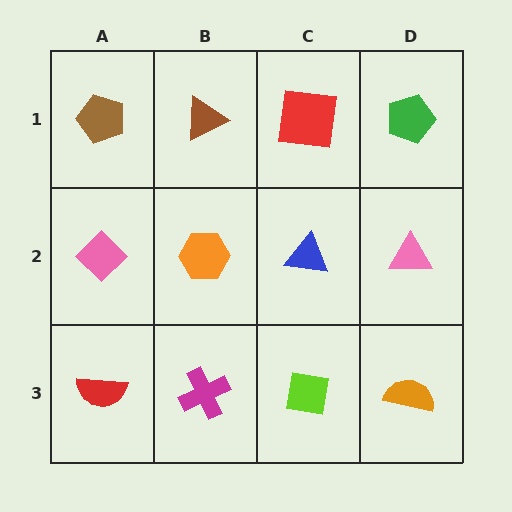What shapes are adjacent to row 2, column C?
A red square (row 1, column C), a lime square (row 3, column C), an orange hexagon (row 2, column B), a pink triangle (row 2, column D).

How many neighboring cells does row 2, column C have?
4.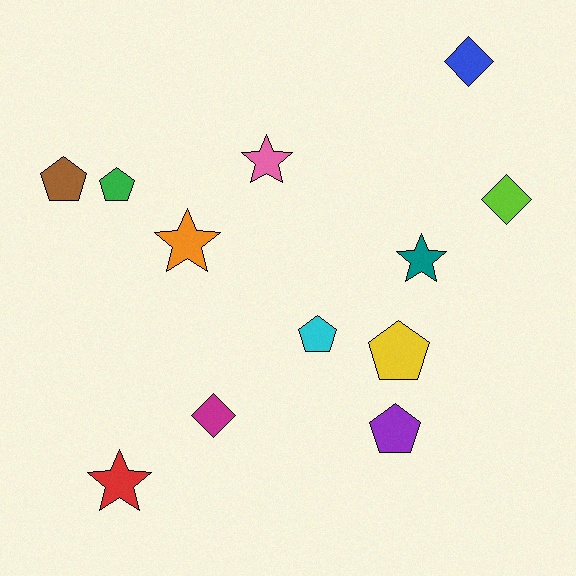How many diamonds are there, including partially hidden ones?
There are 3 diamonds.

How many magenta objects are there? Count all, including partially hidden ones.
There is 1 magenta object.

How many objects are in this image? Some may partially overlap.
There are 12 objects.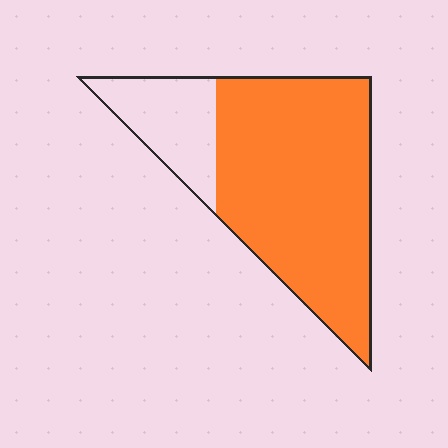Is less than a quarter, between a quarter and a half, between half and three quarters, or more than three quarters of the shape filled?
More than three quarters.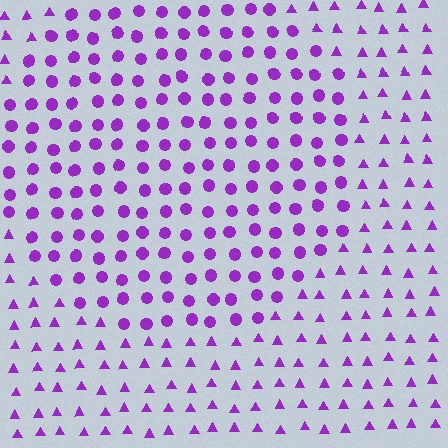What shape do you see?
I see a circle.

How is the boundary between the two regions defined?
The boundary is defined by a change in element shape: circles inside vs. triangles outside. All elements share the same color and spacing.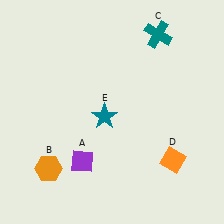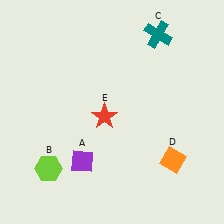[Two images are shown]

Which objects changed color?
B changed from orange to lime. E changed from teal to red.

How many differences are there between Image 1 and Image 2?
There are 2 differences between the two images.